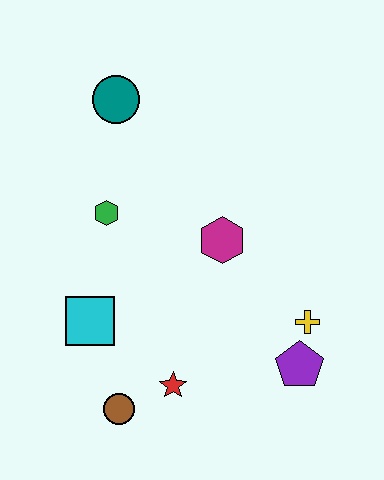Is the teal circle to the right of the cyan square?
Yes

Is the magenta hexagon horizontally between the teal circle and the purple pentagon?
Yes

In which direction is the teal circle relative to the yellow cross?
The teal circle is above the yellow cross.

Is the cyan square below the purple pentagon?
No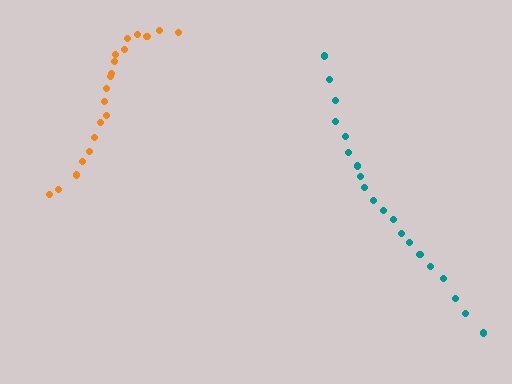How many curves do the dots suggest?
There are 2 distinct paths.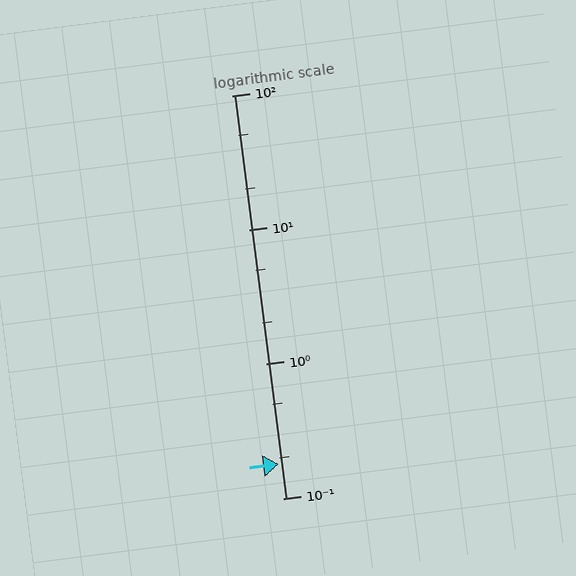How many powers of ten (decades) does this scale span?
The scale spans 3 decades, from 0.1 to 100.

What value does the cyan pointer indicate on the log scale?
The pointer indicates approximately 0.18.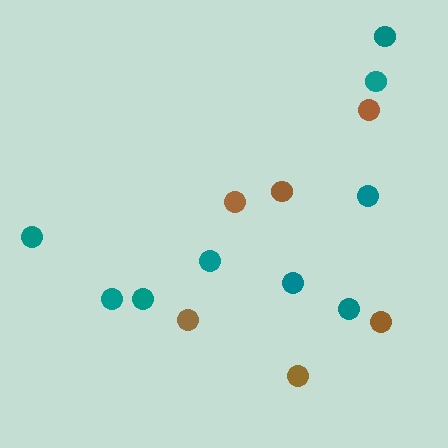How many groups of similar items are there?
There are 2 groups: one group of teal circles (9) and one group of brown circles (6).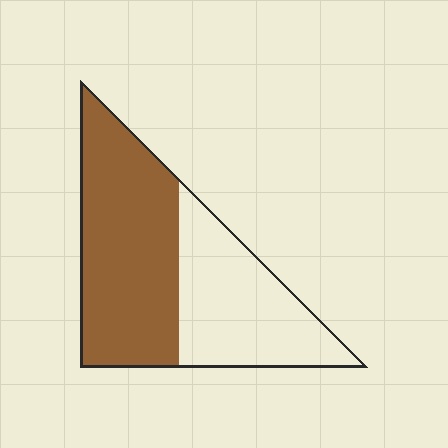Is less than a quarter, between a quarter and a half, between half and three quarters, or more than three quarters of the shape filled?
Between half and three quarters.